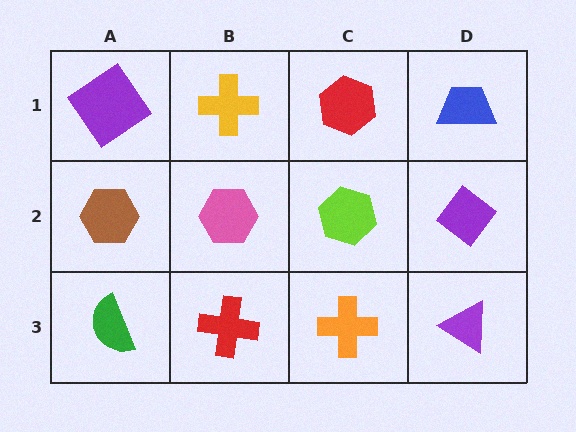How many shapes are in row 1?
4 shapes.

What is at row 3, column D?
A purple triangle.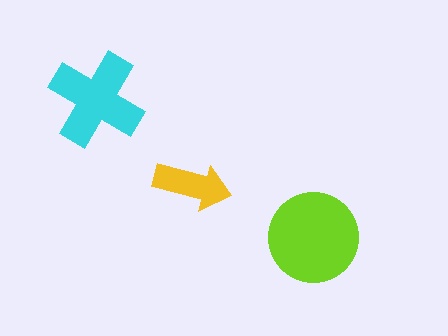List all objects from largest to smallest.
The lime circle, the cyan cross, the yellow arrow.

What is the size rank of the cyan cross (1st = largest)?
2nd.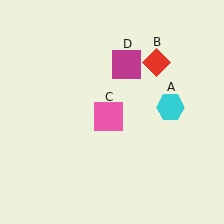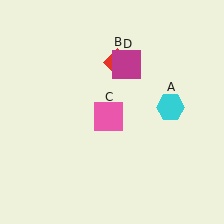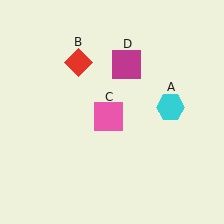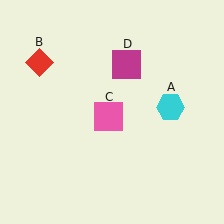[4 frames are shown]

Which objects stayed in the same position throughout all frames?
Cyan hexagon (object A) and pink square (object C) and magenta square (object D) remained stationary.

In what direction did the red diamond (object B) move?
The red diamond (object B) moved left.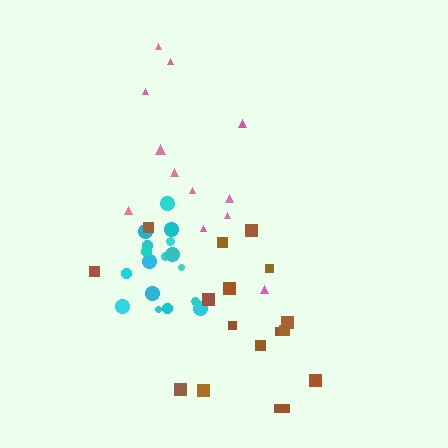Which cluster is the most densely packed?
Cyan.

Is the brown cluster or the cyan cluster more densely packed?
Cyan.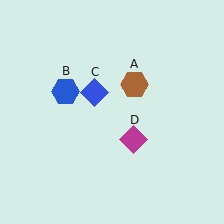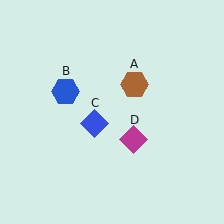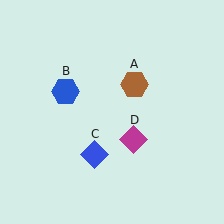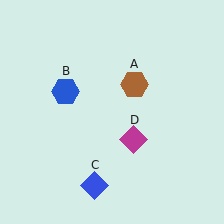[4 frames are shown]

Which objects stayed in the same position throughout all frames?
Brown hexagon (object A) and blue hexagon (object B) and magenta diamond (object D) remained stationary.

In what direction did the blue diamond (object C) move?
The blue diamond (object C) moved down.